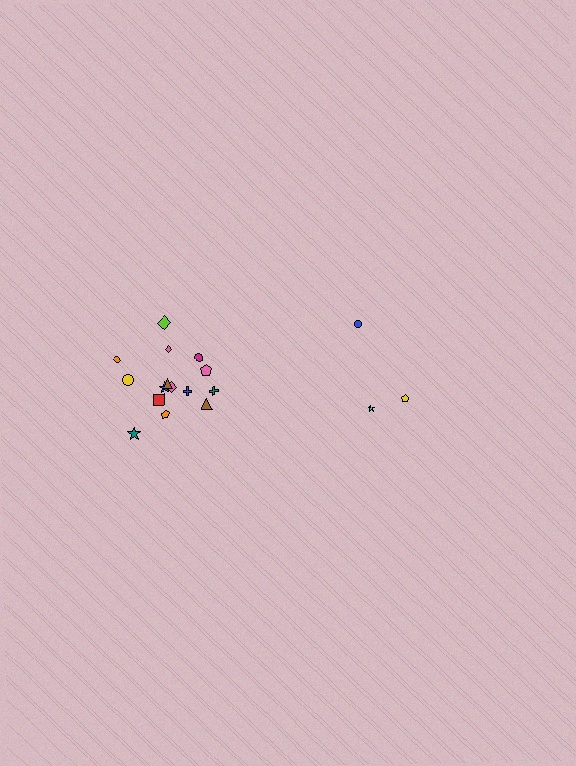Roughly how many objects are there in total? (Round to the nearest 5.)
Roughly 20 objects in total.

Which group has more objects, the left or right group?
The left group.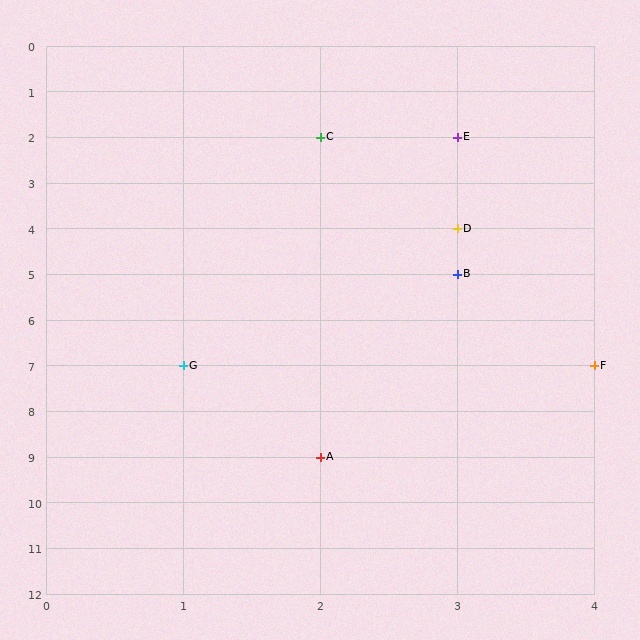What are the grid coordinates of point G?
Point G is at grid coordinates (1, 7).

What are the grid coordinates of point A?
Point A is at grid coordinates (2, 9).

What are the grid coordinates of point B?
Point B is at grid coordinates (3, 5).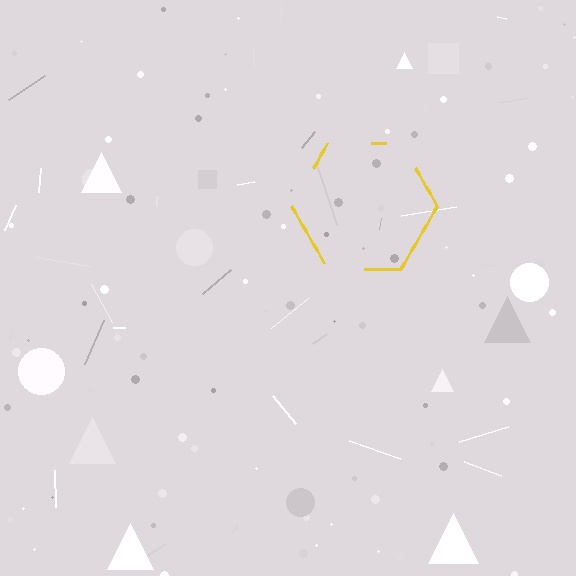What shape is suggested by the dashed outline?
The dashed outline suggests a hexagon.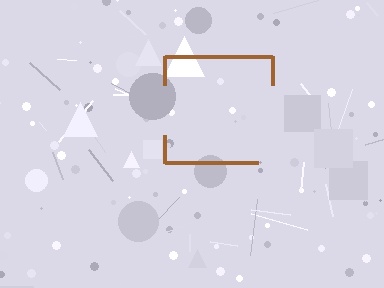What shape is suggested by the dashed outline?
The dashed outline suggests a square.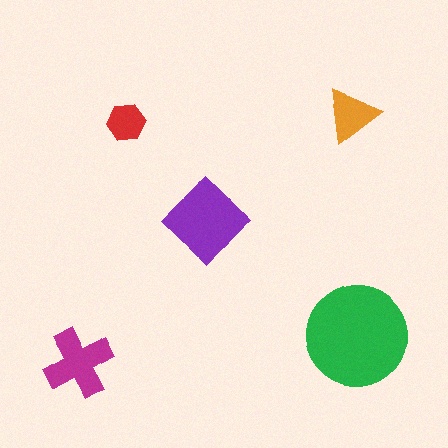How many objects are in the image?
There are 5 objects in the image.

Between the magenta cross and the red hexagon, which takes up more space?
The magenta cross.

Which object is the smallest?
The red hexagon.